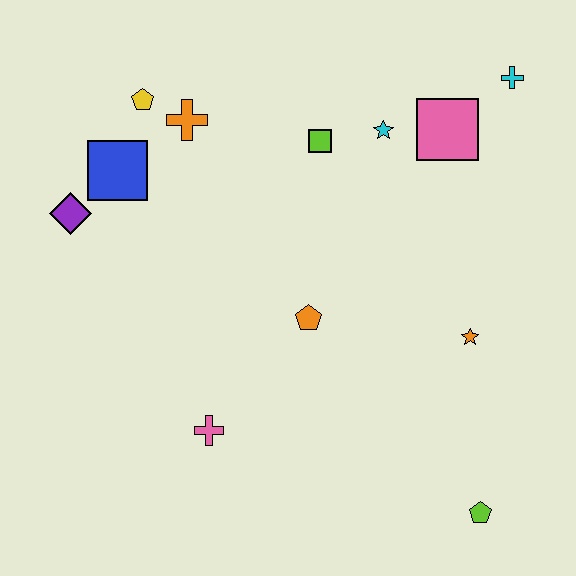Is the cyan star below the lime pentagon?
No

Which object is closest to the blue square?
The purple diamond is closest to the blue square.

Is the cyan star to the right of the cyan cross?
No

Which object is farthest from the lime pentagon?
The yellow pentagon is farthest from the lime pentagon.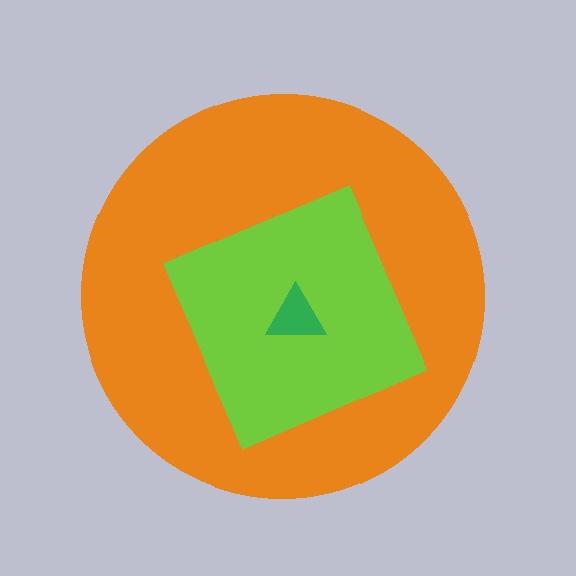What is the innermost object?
The green triangle.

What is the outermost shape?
The orange circle.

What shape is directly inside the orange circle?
The lime diamond.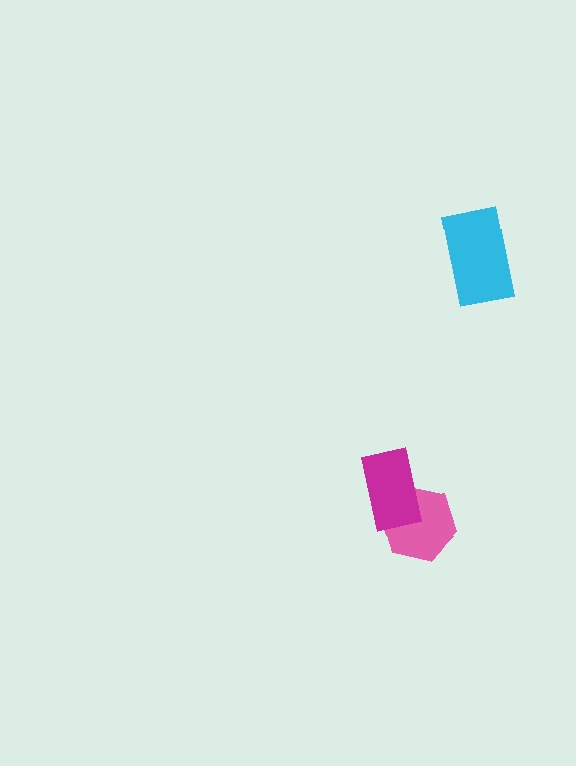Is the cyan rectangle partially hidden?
No, no other shape covers it.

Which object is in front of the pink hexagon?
The magenta rectangle is in front of the pink hexagon.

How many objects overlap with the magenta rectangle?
1 object overlaps with the magenta rectangle.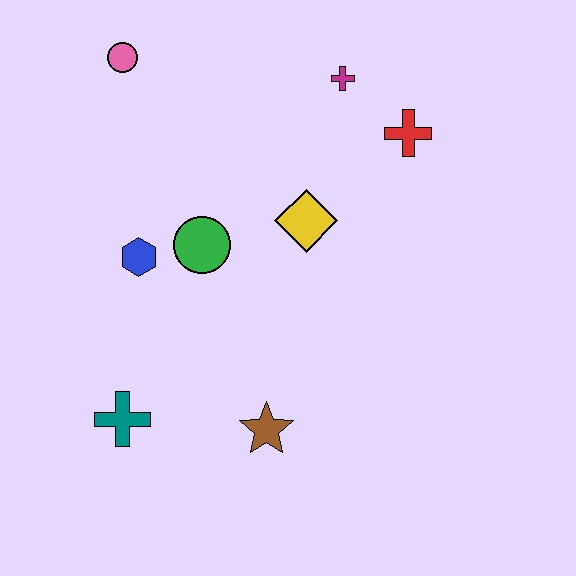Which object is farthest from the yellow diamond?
The teal cross is farthest from the yellow diamond.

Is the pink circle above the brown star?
Yes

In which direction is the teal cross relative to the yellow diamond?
The teal cross is below the yellow diamond.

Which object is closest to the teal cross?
The brown star is closest to the teal cross.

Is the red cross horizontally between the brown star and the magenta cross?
No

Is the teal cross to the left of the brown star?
Yes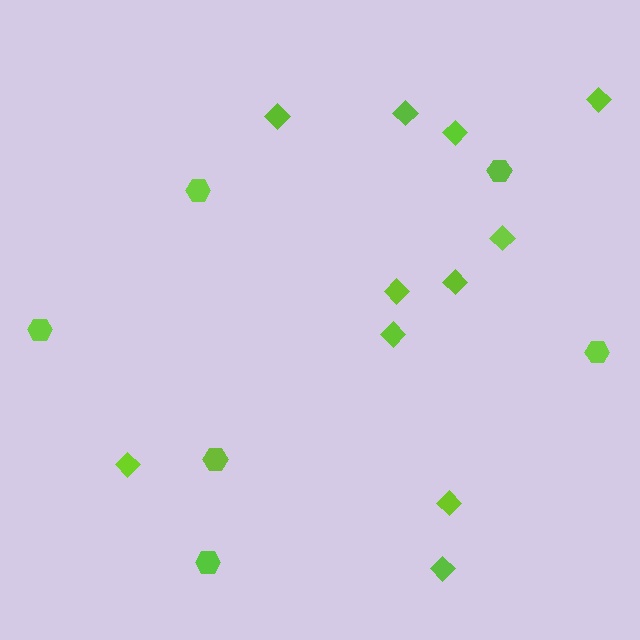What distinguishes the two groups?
There are 2 groups: one group of hexagons (6) and one group of diamonds (11).